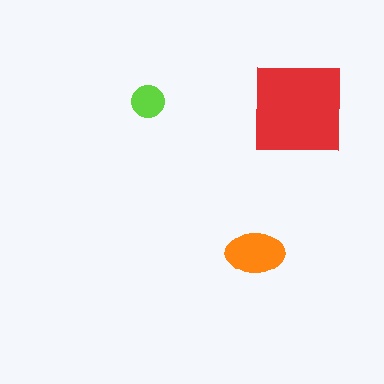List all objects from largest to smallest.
The red square, the orange ellipse, the lime circle.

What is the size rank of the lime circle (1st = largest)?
3rd.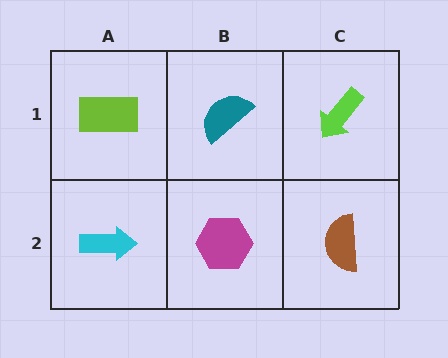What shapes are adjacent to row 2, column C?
A lime arrow (row 1, column C), a magenta hexagon (row 2, column B).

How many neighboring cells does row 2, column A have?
2.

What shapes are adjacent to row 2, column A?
A lime rectangle (row 1, column A), a magenta hexagon (row 2, column B).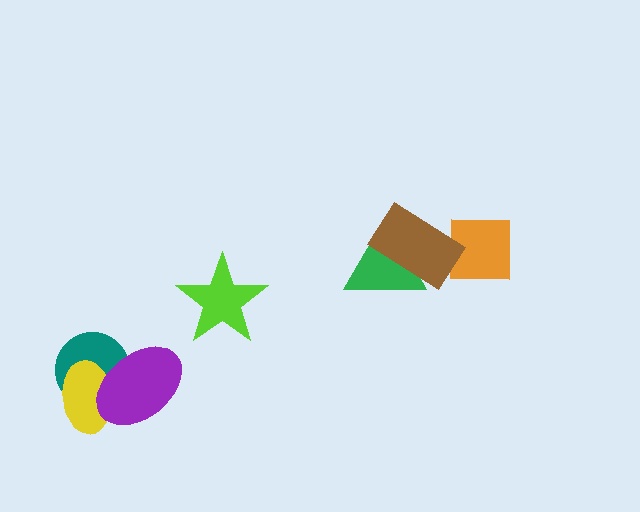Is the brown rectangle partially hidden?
No, no other shape covers it.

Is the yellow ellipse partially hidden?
Yes, it is partially covered by another shape.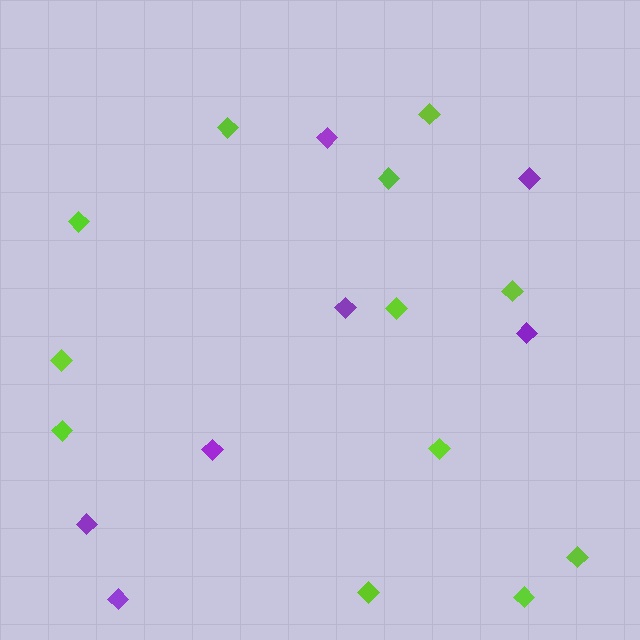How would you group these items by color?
There are 2 groups: one group of lime diamonds (12) and one group of purple diamonds (7).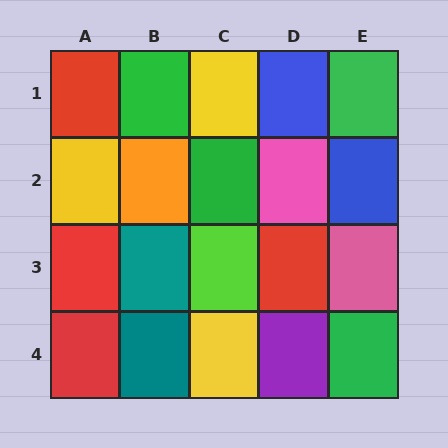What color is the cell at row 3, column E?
Pink.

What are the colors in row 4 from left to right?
Red, teal, yellow, purple, green.